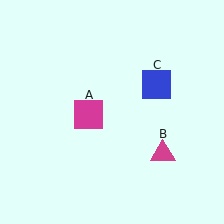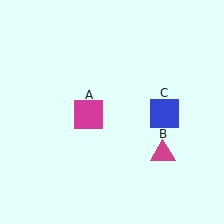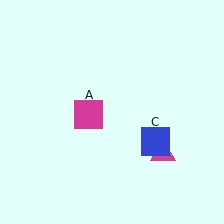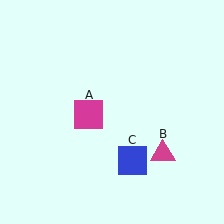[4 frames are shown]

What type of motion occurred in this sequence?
The blue square (object C) rotated clockwise around the center of the scene.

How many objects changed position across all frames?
1 object changed position: blue square (object C).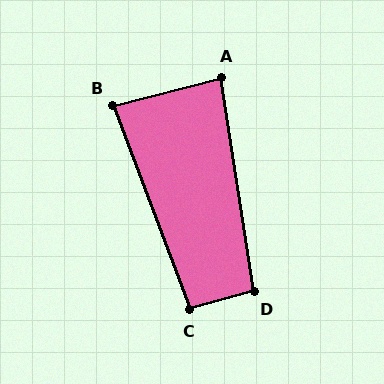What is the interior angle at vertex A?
Approximately 85 degrees (acute).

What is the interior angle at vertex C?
Approximately 95 degrees (obtuse).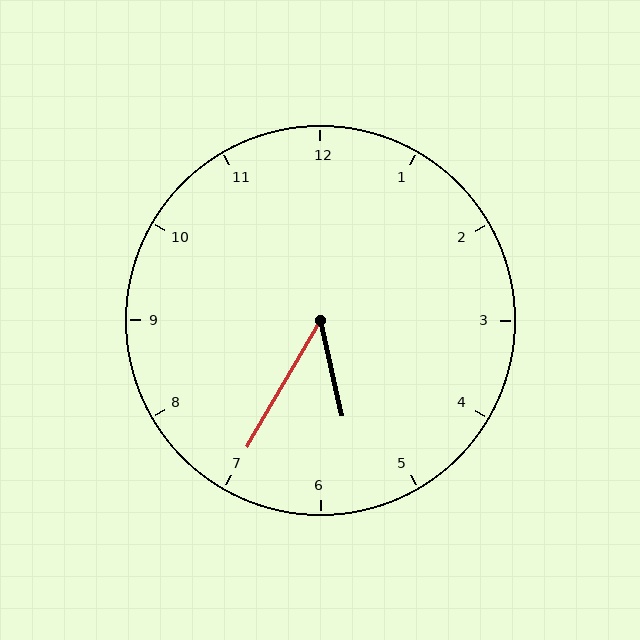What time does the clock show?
5:35.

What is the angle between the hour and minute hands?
Approximately 42 degrees.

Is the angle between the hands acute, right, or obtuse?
It is acute.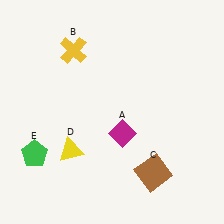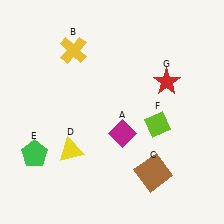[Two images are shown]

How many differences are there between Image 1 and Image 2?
There are 2 differences between the two images.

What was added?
A lime diamond (F), a red star (G) were added in Image 2.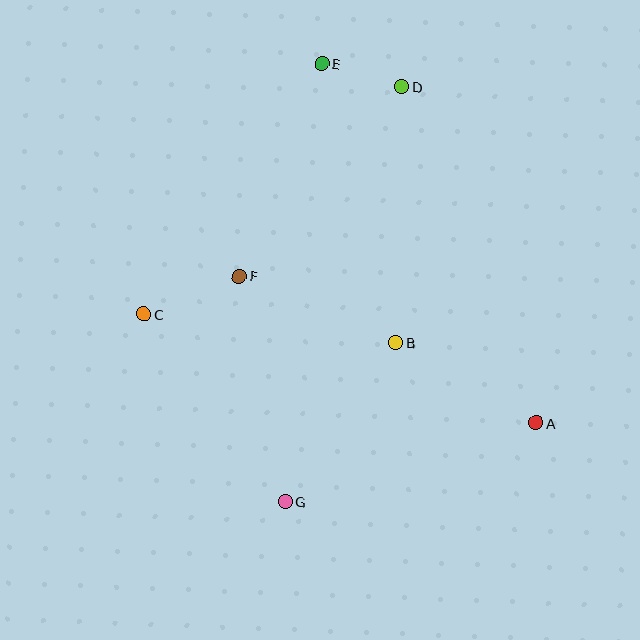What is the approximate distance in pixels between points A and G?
The distance between A and G is approximately 263 pixels.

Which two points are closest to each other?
Points D and E are closest to each other.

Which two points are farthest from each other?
Points E and G are farthest from each other.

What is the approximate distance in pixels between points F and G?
The distance between F and G is approximately 230 pixels.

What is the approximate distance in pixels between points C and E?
The distance between C and E is approximately 307 pixels.